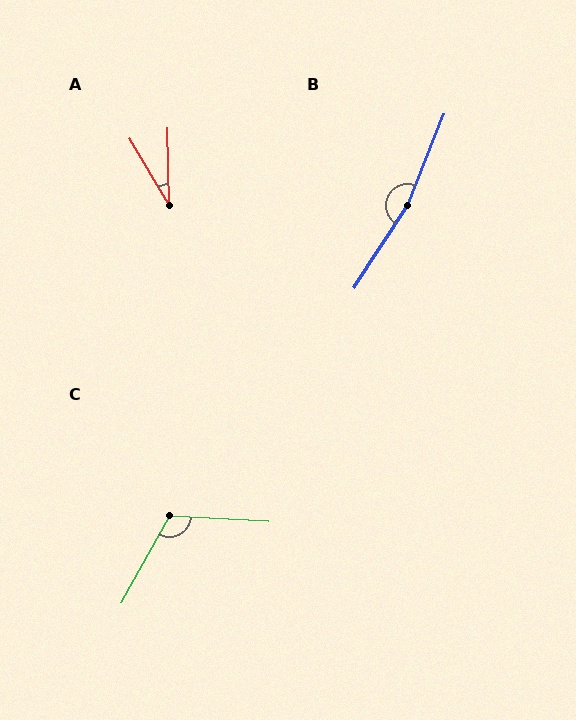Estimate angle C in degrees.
Approximately 116 degrees.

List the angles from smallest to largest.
A (29°), C (116°), B (169°).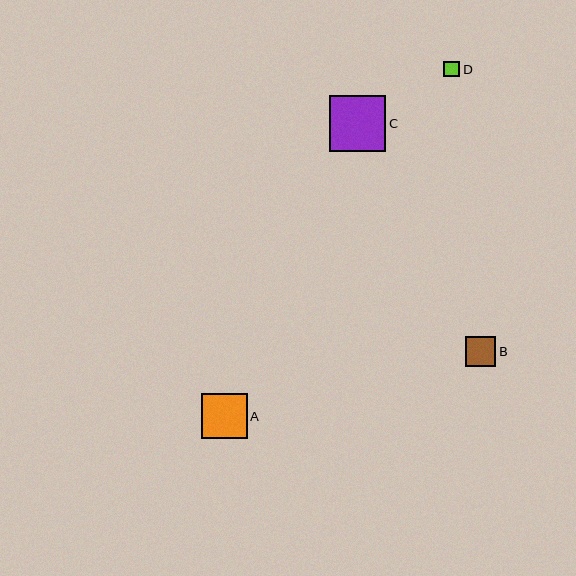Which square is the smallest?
Square D is the smallest with a size of approximately 16 pixels.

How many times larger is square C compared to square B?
Square C is approximately 1.8 times the size of square B.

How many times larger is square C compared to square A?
Square C is approximately 1.2 times the size of square A.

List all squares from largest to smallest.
From largest to smallest: C, A, B, D.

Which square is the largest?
Square C is the largest with a size of approximately 56 pixels.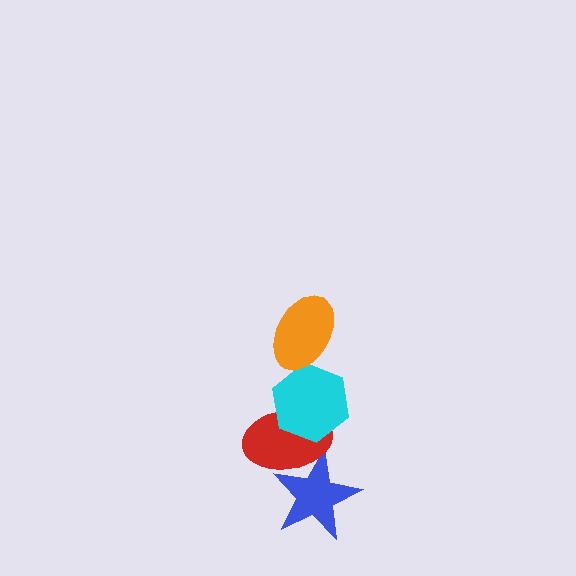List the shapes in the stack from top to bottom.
From top to bottom: the orange ellipse, the cyan hexagon, the red ellipse, the blue star.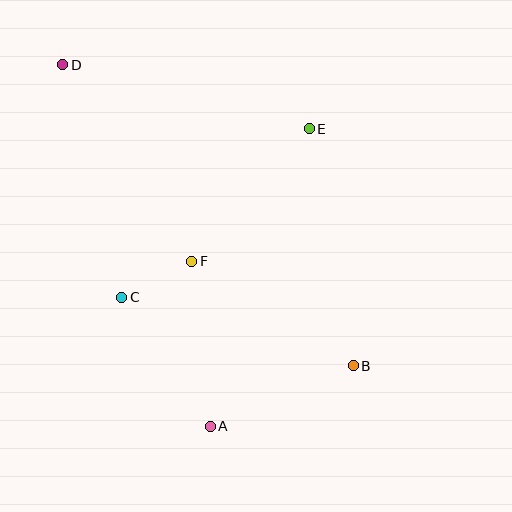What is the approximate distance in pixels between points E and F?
The distance between E and F is approximately 177 pixels.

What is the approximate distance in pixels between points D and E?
The distance between D and E is approximately 255 pixels.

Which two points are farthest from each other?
Points B and D are farthest from each other.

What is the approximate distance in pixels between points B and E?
The distance between B and E is approximately 241 pixels.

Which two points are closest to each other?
Points C and F are closest to each other.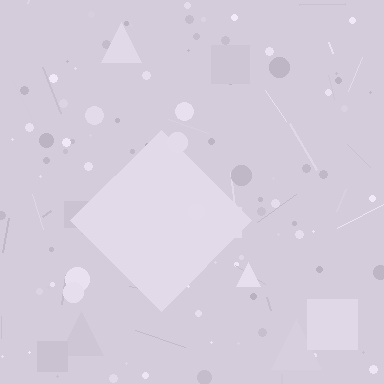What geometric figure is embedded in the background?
A diamond is embedded in the background.